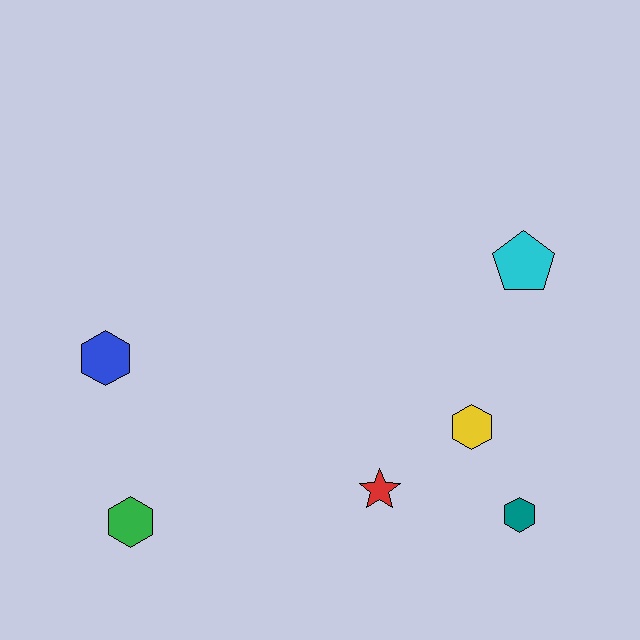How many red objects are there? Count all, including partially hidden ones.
There is 1 red object.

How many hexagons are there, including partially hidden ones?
There are 4 hexagons.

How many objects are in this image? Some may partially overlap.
There are 6 objects.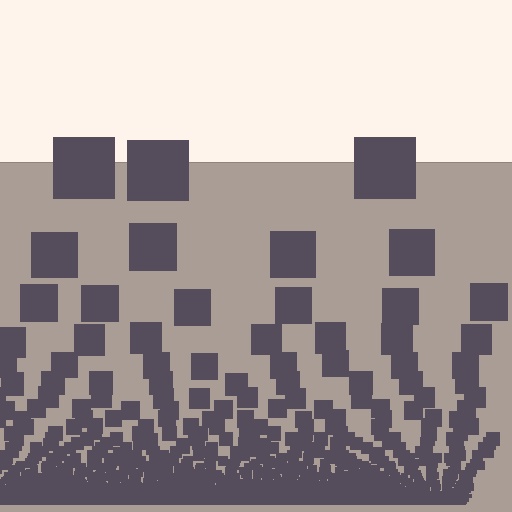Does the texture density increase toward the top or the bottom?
Density increases toward the bottom.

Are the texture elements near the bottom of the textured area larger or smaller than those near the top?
Smaller. The gradient is inverted — elements near the bottom are smaller and denser.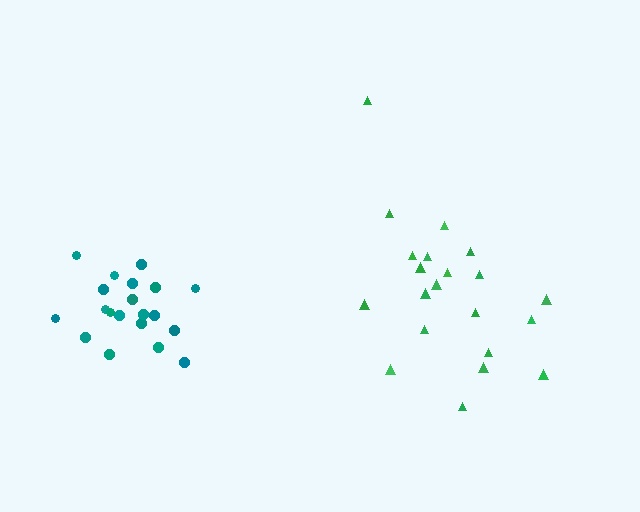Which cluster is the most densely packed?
Teal.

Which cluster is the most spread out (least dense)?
Green.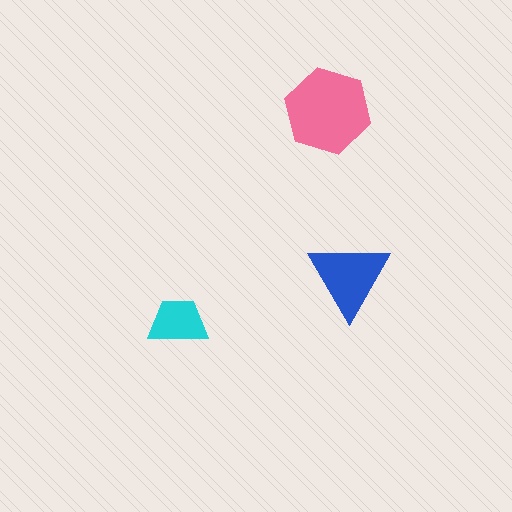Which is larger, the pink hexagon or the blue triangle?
The pink hexagon.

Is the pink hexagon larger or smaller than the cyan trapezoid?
Larger.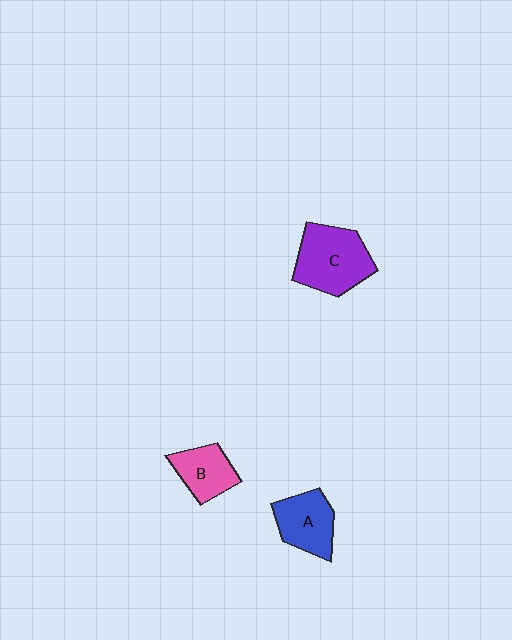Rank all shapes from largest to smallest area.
From largest to smallest: C (purple), A (blue), B (pink).